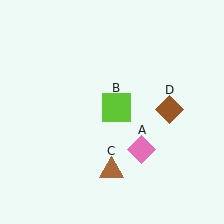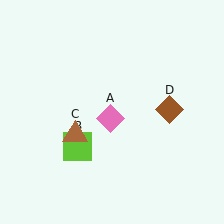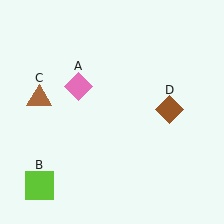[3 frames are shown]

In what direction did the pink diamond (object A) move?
The pink diamond (object A) moved up and to the left.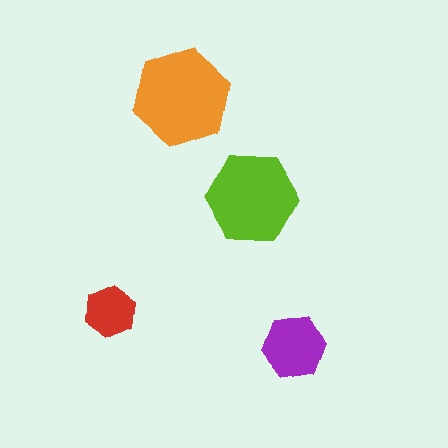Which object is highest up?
The orange hexagon is topmost.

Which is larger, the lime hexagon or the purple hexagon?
The lime one.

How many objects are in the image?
There are 4 objects in the image.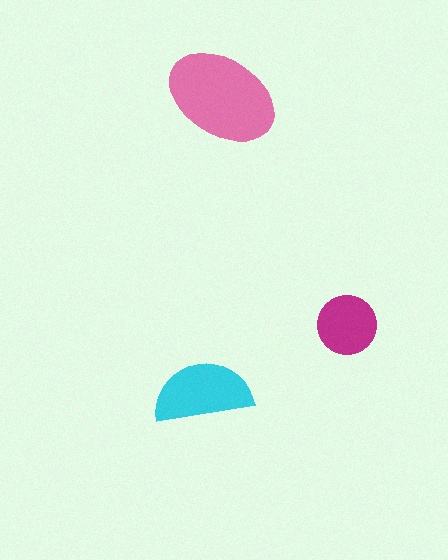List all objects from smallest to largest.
The magenta circle, the cyan semicircle, the pink ellipse.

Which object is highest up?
The pink ellipse is topmost.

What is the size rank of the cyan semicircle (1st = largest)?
2nd.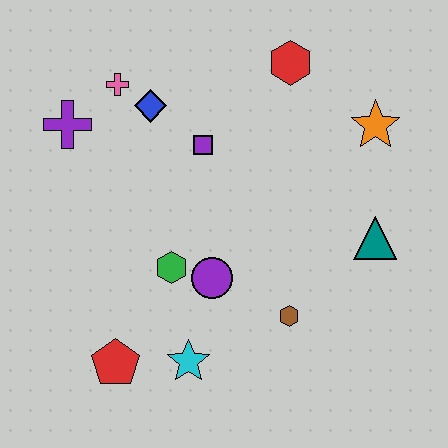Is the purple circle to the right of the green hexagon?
Yes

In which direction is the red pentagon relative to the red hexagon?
The red pentagon is below the red hexagon.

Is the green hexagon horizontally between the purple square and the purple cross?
Yes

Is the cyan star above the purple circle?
No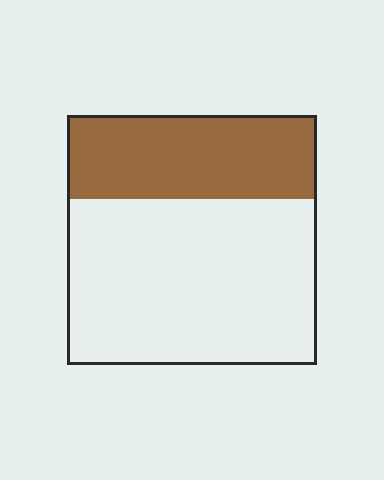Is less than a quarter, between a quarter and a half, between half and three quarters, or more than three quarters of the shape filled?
Between a quarter and a half.